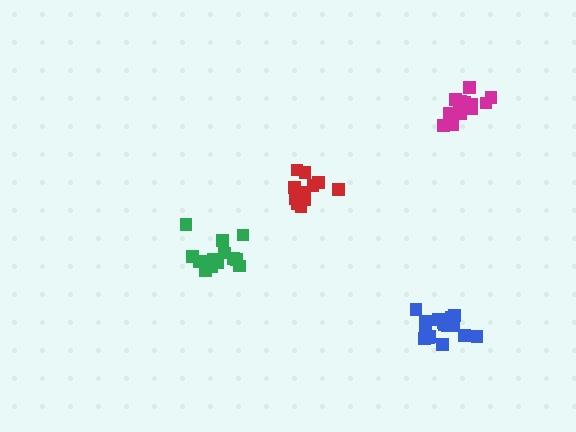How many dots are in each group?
Group 1: 14 dots, Group 2: 17 dots, Group 3: 15 dots, Group 4: 13 dots (59 total).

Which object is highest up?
The magenta cluster is topmost.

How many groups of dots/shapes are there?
There are 4 groups.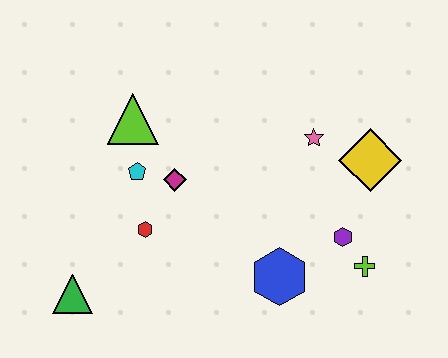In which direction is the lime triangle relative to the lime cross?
The lime triangle is to the left of the lime cross.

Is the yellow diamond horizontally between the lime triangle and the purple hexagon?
No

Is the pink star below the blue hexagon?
No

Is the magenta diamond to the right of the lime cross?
No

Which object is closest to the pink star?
The yellow diamond is closest to the pink star.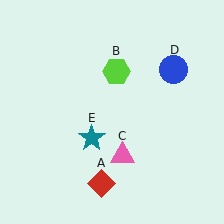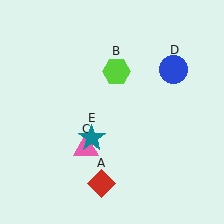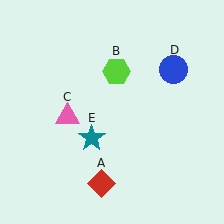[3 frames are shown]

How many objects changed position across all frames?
1 object changed position: pink triangle (object C).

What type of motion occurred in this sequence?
The pink triangle (object C) rotated clockwise around the center of the scene.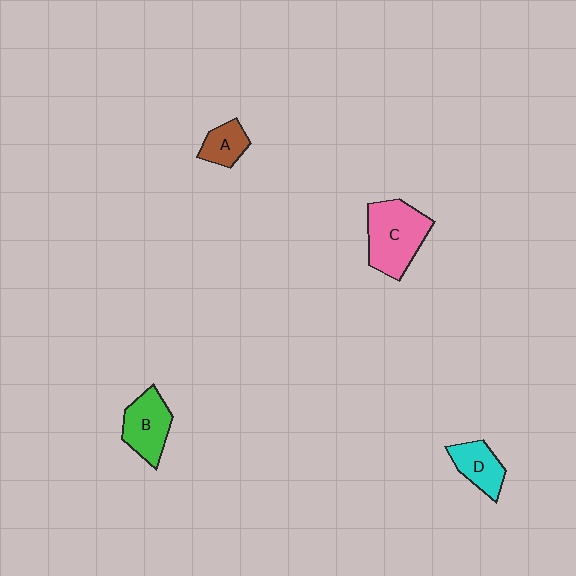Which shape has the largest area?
Shape C (pink).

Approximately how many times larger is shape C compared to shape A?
Approximately 2.3 times.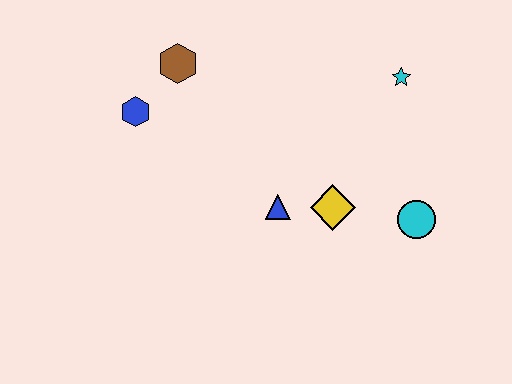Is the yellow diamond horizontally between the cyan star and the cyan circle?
No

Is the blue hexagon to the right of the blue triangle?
No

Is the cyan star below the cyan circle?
No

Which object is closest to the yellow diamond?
The blue triangle is closest to the yellow diamond.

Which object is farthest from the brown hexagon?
The cyan circle is farthest from the brown hexagon.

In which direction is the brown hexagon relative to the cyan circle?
The brown hexagon is to the left of the cyan circle.